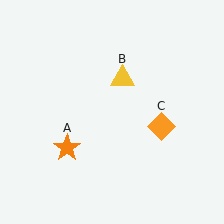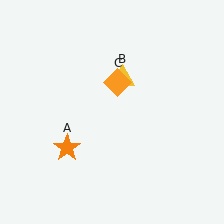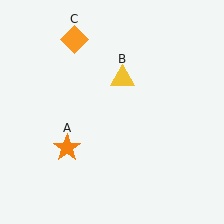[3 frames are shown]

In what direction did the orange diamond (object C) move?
The orange diamond (object C) moved up and to the left.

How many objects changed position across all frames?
1 object changed position: orange diamond (object C).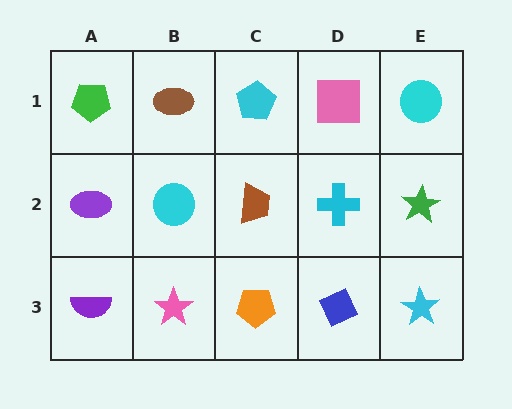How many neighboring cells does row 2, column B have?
4.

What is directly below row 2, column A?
A purple semicircle.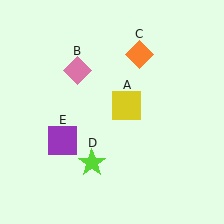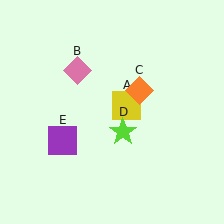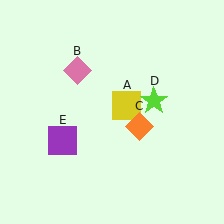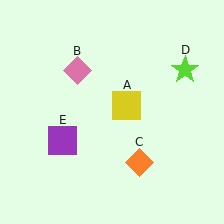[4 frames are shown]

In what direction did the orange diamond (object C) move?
The orange diamond (object C) moved down.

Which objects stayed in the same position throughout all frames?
Yellow square (object A) and pink diamond (object B) and purple square (object E) remained stationary.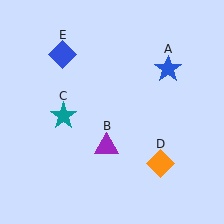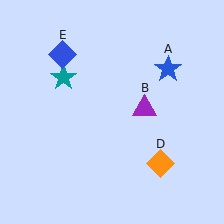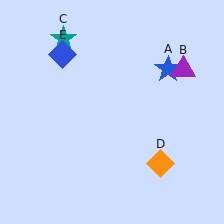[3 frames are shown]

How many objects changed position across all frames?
2 objects changed position: purple triangle (object B), teal star (object C).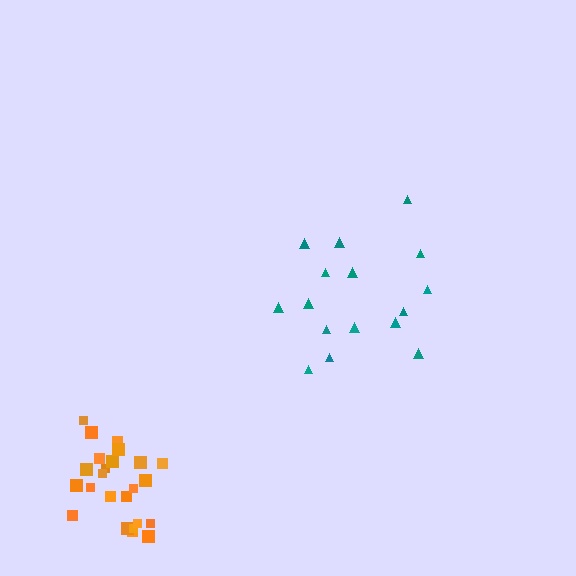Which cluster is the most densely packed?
Orange.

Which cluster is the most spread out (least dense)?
Teal.